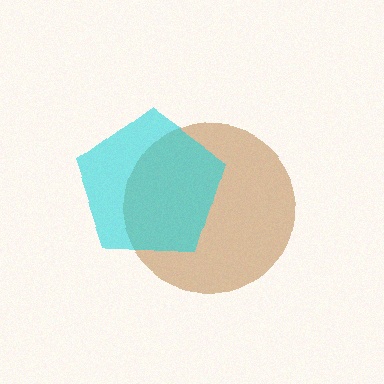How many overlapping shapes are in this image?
There are 2 overlapping shapes in the image.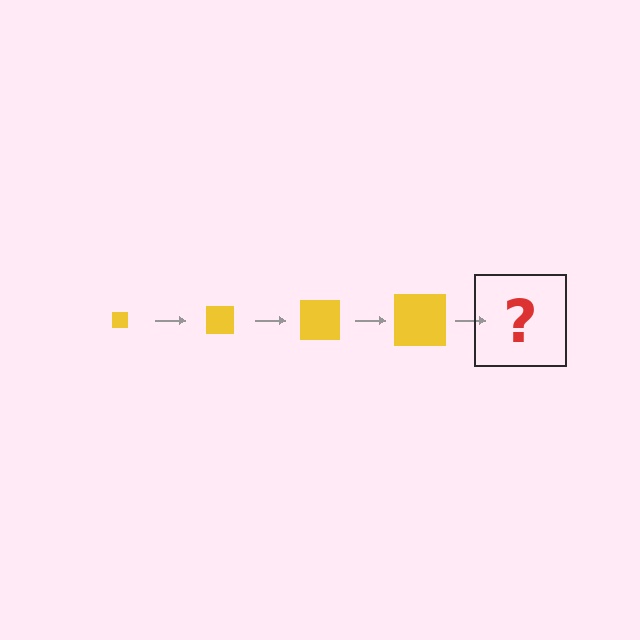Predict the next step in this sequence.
The next step is a yellow square, larger than the previous one.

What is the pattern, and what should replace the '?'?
The pattern is that the square gets progressively larger each step. The '?' should be a yellow square, larger than the previous one.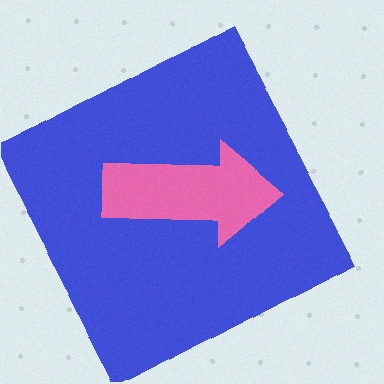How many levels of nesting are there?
2.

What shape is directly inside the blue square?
The pink arrow.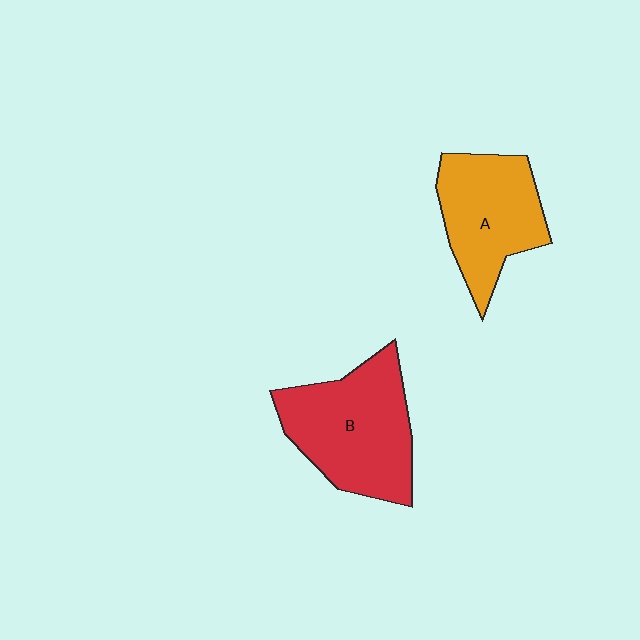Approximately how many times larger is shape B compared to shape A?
Approximately 1.2 times.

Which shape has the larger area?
Shape B (red).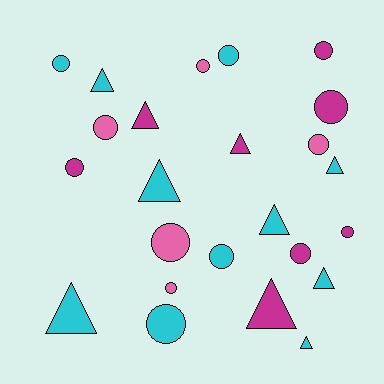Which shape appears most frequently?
Circle, with 14 objects.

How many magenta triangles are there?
There are 3 magenta triangles.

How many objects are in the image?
There are 24 objects.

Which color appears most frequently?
Cyan, with 11 objects.